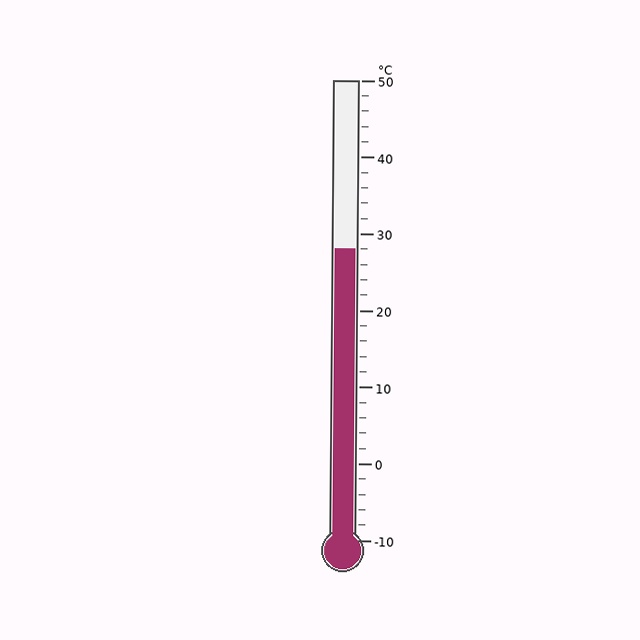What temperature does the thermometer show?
The thermometer shows approximately 28°C.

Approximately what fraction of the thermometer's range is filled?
The thermometer is filled to approximately 65% of its range.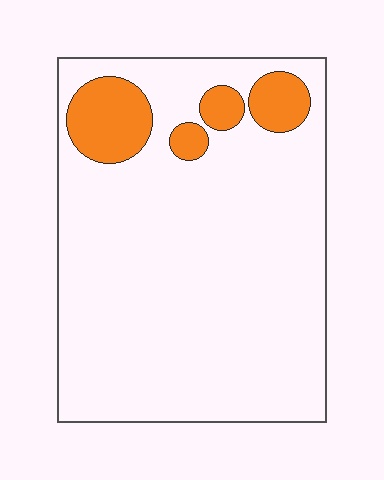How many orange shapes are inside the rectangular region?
4.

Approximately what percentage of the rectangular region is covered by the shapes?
Approximately 10%.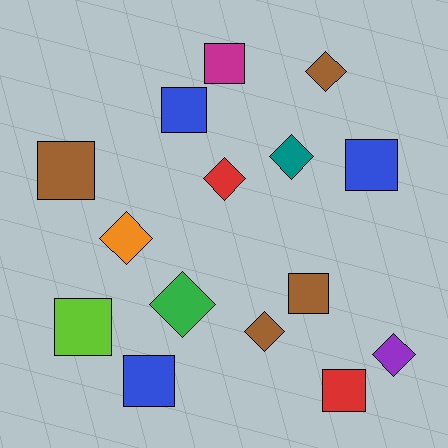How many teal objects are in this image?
There is 1 teal object.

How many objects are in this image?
There are 15 objects.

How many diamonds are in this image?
There are 7 diamonds.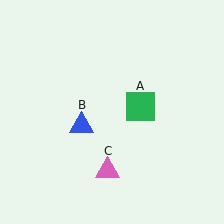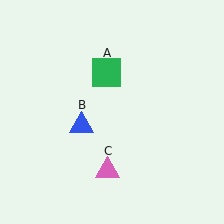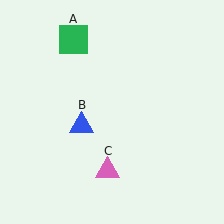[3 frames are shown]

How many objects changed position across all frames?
1 object changed position: green square (object A).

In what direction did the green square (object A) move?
The green square (object A) moved up and to the left.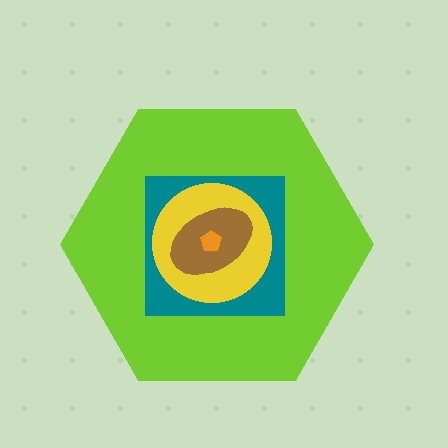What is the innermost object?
The orange pentagon.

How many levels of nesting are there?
5.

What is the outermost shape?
The lime hexagon.